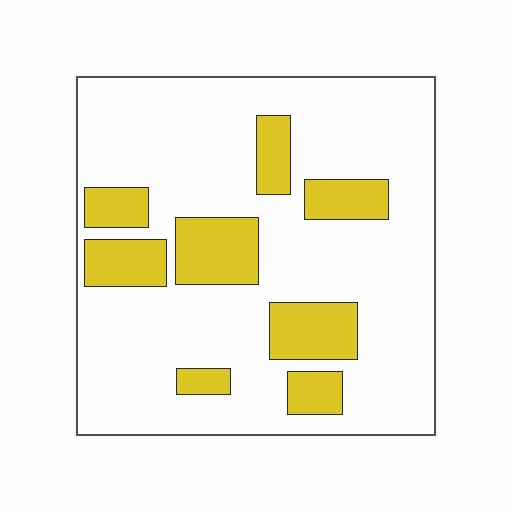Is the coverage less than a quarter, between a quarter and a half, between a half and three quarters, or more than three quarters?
Less than a quarter.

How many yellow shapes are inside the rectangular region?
8.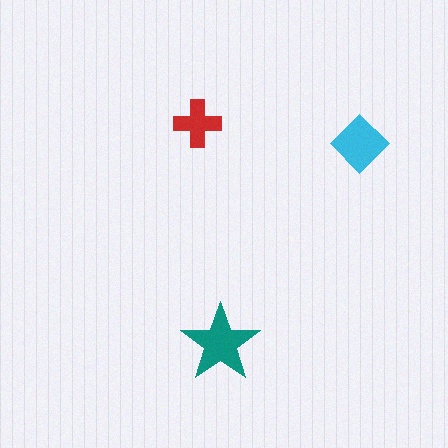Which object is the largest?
The teal star.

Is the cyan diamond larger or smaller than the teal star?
Smaller.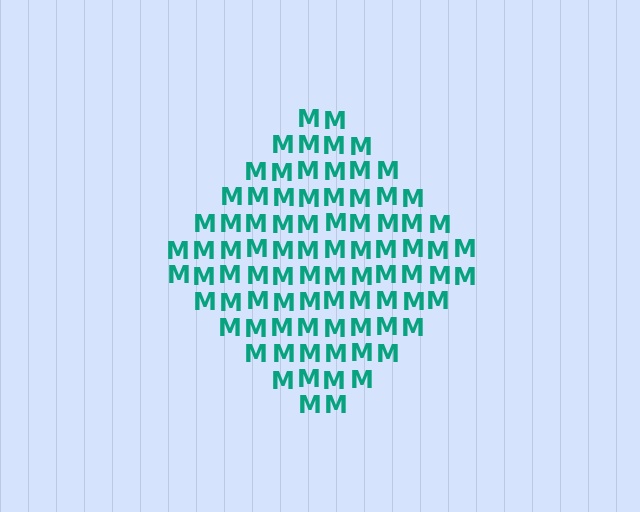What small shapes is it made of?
It is made of small letter M's.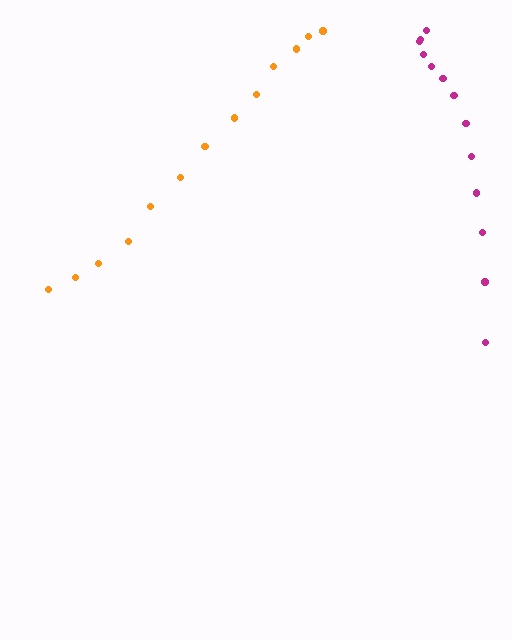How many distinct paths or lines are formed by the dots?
There are 2 distinct paths.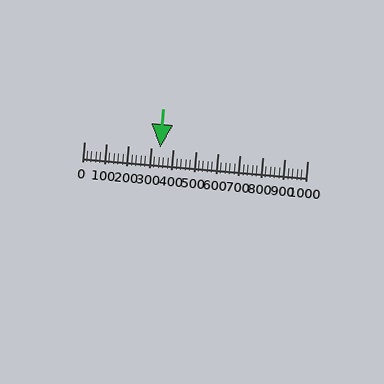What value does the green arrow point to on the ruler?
The green arrow points to approximately 340.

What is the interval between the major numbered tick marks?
The major tick marks are spaced 100 units apart.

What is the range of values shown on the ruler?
The ruler shows values from 0 to 1000.